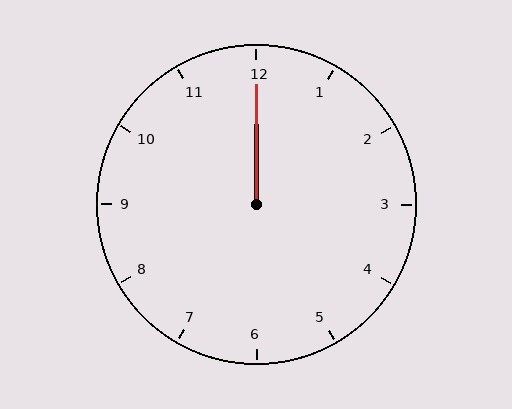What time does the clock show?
12:00.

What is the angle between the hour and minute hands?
Approximately 0 degrees.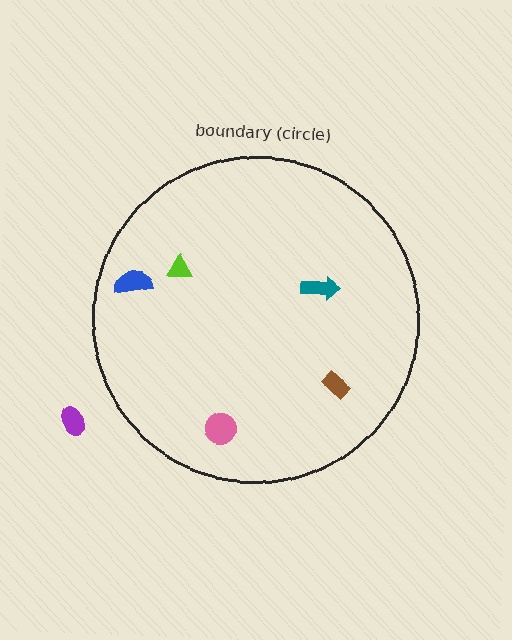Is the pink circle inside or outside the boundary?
Inside.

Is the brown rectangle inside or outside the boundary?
Inside.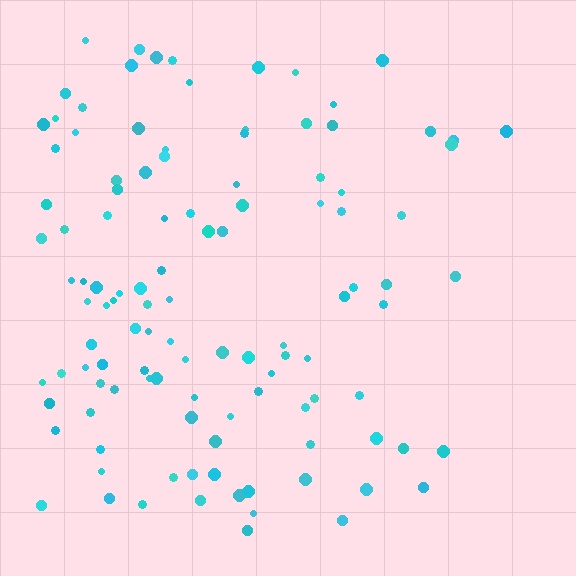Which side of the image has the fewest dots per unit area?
The right.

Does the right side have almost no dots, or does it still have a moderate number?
Still a moderate number, just noticeably fewer than the left.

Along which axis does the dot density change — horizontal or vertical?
Horizontal.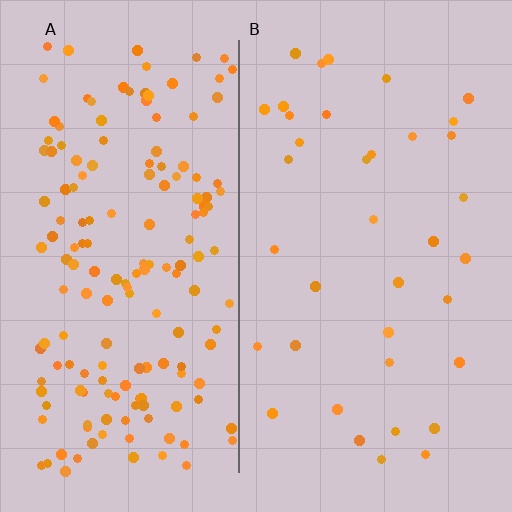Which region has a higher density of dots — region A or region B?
A (the left).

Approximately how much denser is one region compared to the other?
Approximately 4.5× — region A over region B.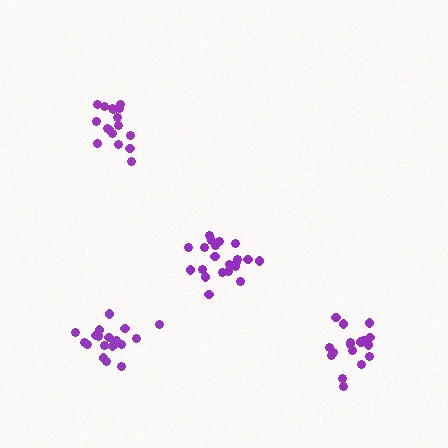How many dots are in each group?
Group 1: 20 dots, Group 2: 21 dots, Group 3: 17 dots, Group 4: 17 dots (75 total).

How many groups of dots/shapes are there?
There are 4 groups.